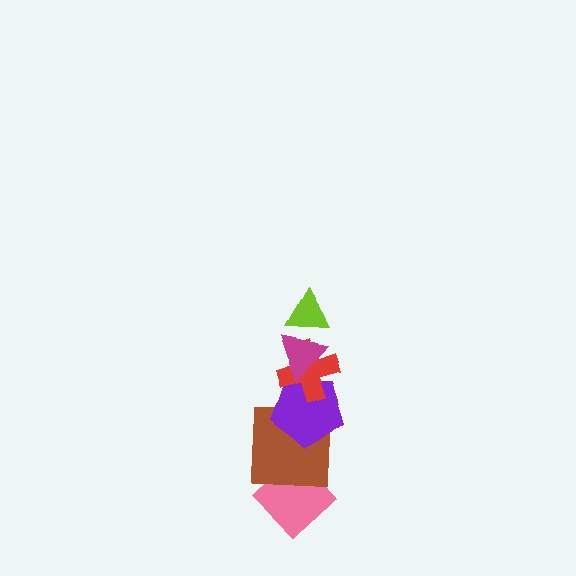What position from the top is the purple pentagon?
The purple pentagon is 4th from the top.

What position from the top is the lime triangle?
The lime triangle is 1st from the top.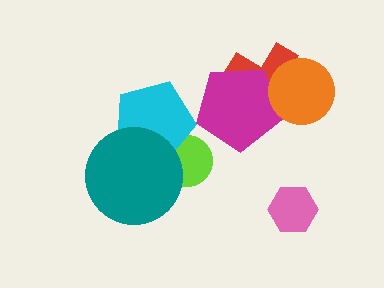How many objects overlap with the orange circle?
2 objects overlap with the orange circle.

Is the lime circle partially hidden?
Yes, it is partially covered by another shape.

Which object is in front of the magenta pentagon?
The orange circle is in front of the magenta pentagon.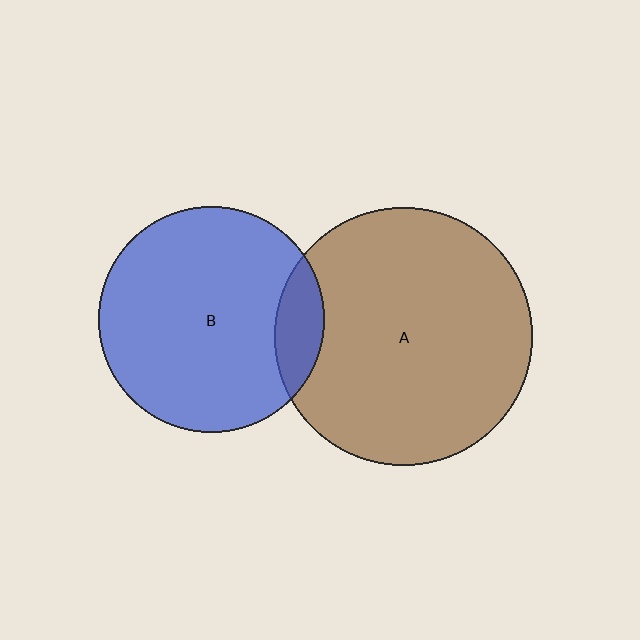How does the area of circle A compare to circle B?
Approximately 1.3 times.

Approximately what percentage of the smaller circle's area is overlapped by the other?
Approximately 10%.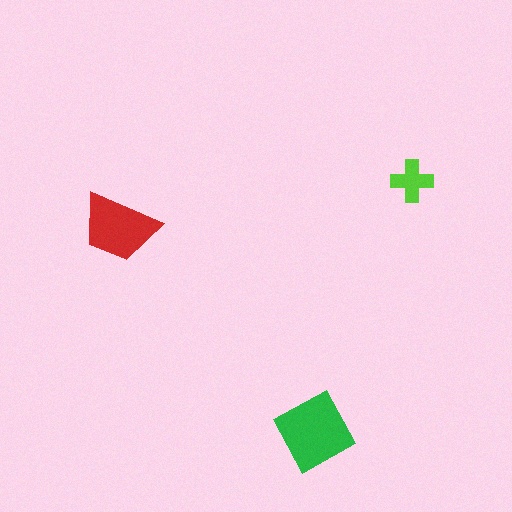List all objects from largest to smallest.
The green diamond, the red trapezoid, the lime cross.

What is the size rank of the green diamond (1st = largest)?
1st.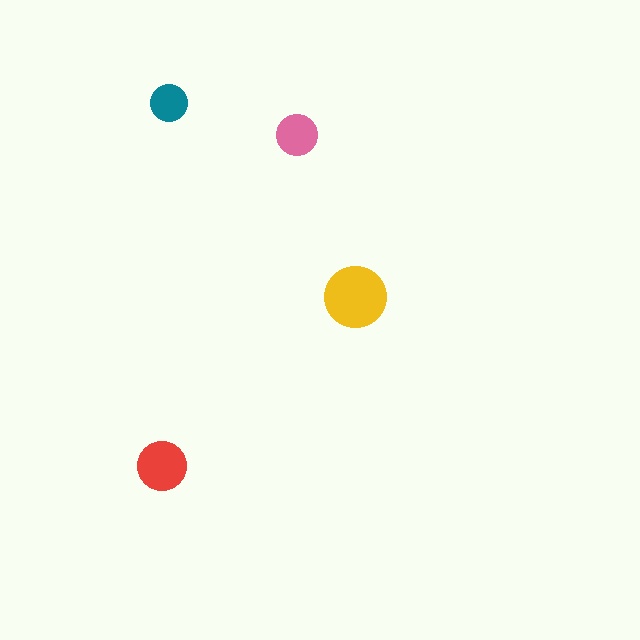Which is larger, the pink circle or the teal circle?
The pink one.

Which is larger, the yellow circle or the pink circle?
The yellow one.